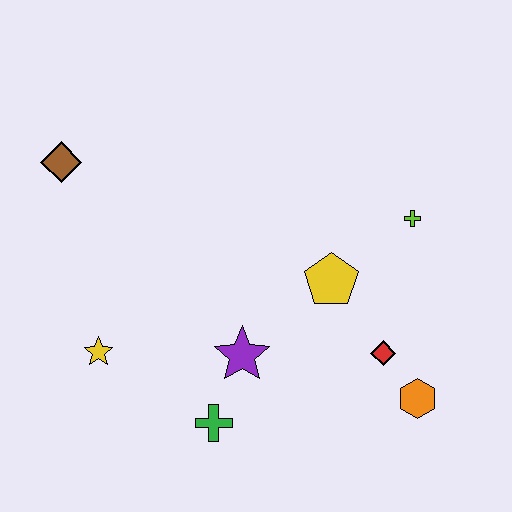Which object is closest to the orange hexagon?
The red diamond is closest to the orange hexagon.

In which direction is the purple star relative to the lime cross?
The purple star is to the left of the lime cross.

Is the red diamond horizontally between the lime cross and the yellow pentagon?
Yes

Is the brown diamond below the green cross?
No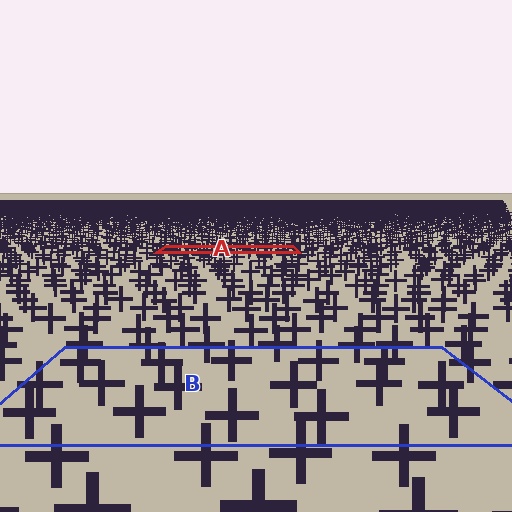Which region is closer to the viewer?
Region B is closer. The texture elements there are larger and more spread out.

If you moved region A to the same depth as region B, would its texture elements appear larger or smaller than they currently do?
They would appear larger. At a closer depth, the same texture elements are projected at a bigger on-screen size.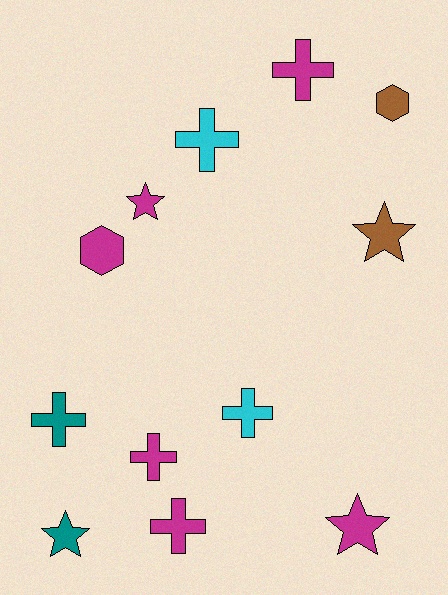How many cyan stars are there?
There are no cyan stars.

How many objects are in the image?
There are 12 objects.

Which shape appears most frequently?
Cross, with 6 objects.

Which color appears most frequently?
Magenta, with 6 objects.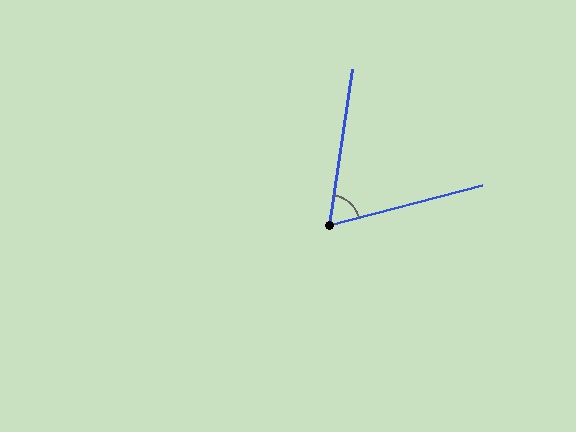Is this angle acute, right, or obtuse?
It is acute.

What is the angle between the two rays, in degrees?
Approximately 67 degrees.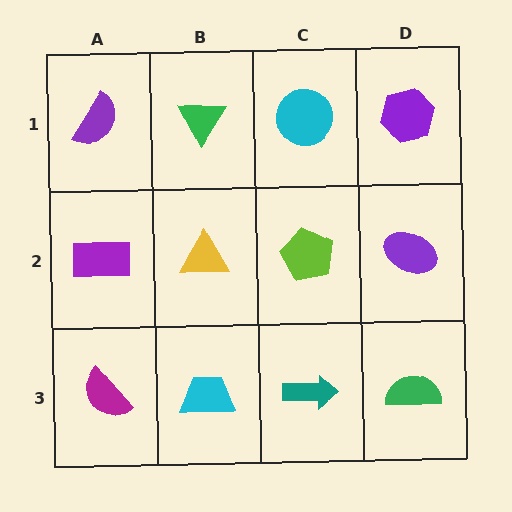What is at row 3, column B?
A cyan trapezoid.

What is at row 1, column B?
A green triangle.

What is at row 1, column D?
A purple hexagon.